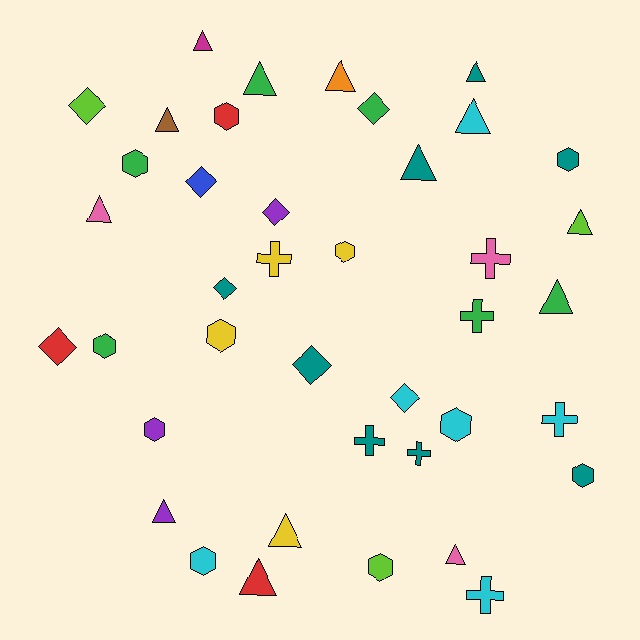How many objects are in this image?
There are 40 objects.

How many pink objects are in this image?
There are 3 pink objects.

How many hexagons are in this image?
There are 11 hexagons.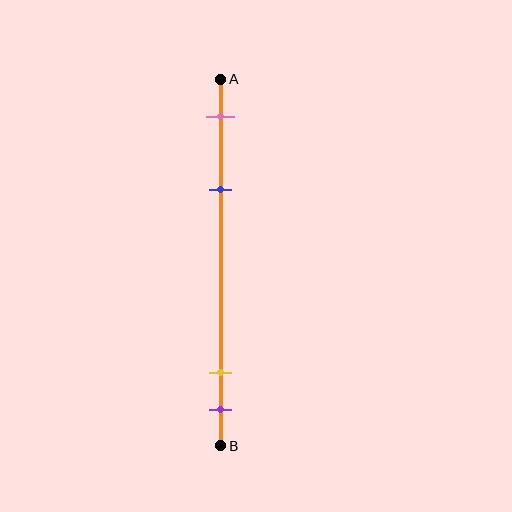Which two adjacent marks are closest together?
The yellow and purple marks are the closest adjacent pair.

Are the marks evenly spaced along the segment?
No, the marks are not evenly spaced.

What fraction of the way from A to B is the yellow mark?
The yellow mark is approximately 80% (0.8) of the way from A to B.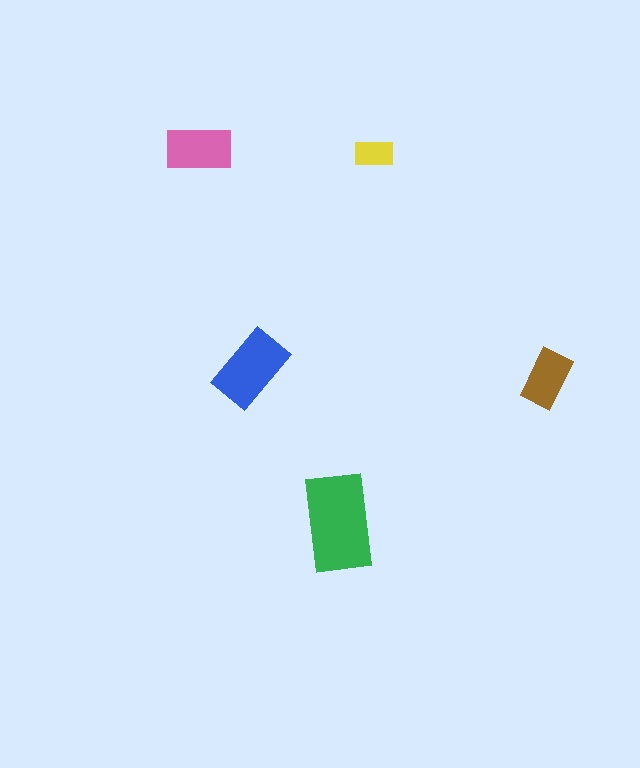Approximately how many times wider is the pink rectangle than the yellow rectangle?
About 1.5 times wider.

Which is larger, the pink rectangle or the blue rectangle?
The blue one.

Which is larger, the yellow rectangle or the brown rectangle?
The brown one.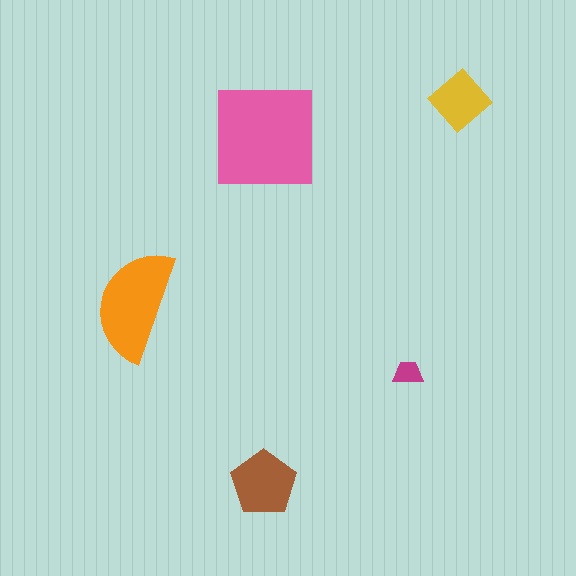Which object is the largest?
The pink square.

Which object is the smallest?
The magenta trapezoid.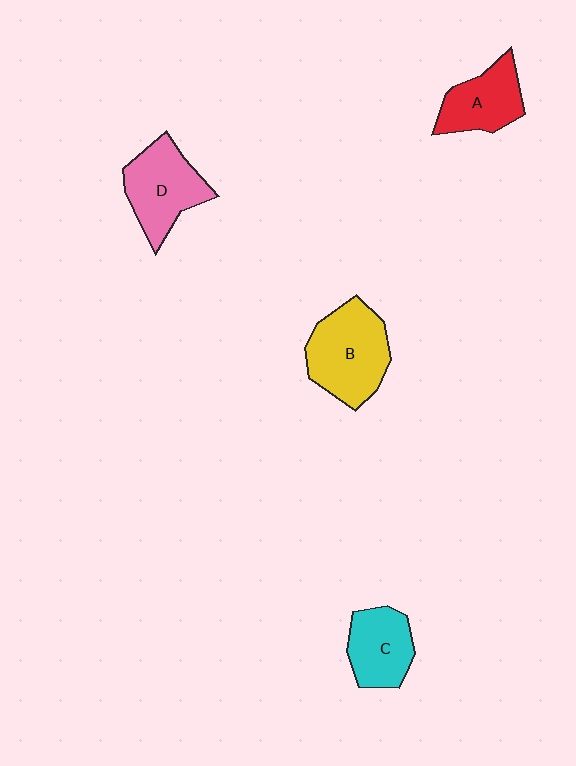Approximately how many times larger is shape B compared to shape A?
Approximately 1.4 times.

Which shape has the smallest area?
Shape C (cyan).